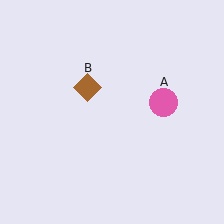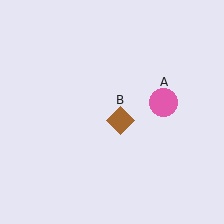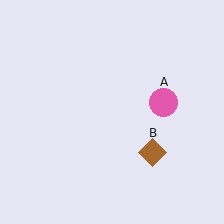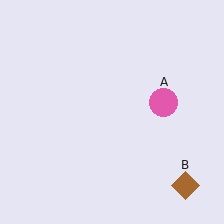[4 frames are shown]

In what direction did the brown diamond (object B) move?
The brown diamond (object B) moved down and to the right.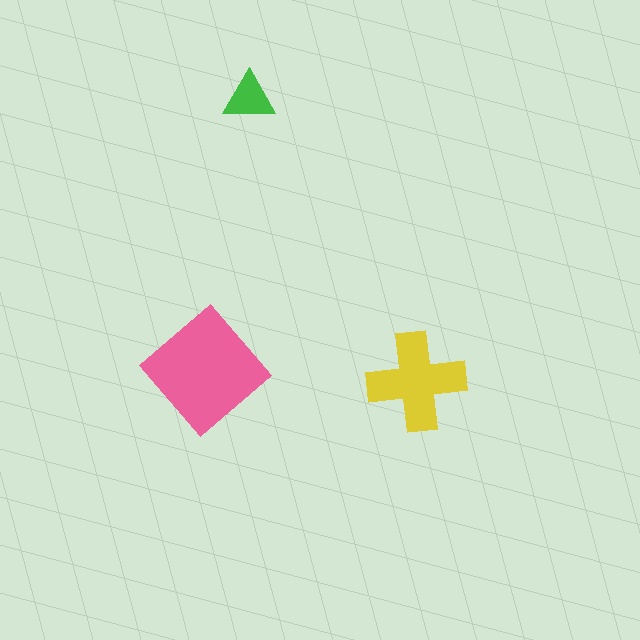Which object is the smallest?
The green triangle.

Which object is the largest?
The pink diamond.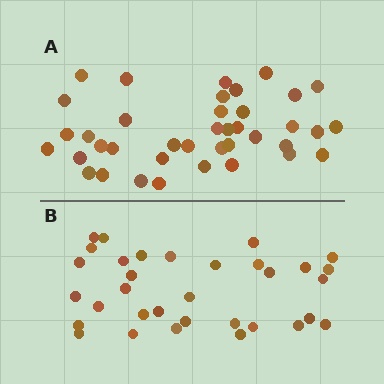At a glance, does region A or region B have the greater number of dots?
Region A (the top region) has more dots.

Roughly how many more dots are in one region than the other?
Region A has about 6 more dots than region B.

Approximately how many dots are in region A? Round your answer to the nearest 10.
About 40 dots. (The exact count is 39, which rounds to 40.)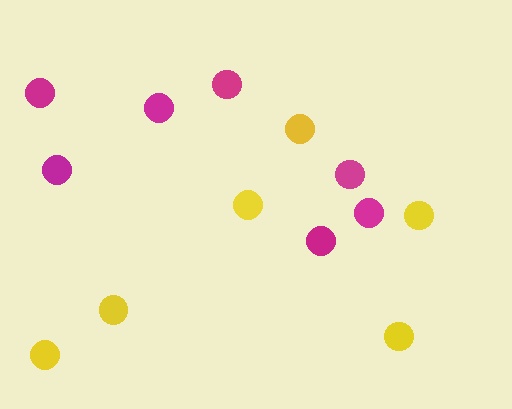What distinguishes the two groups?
There are 2 groups: one group of magenta circles (7) and one group of yellow circles (6).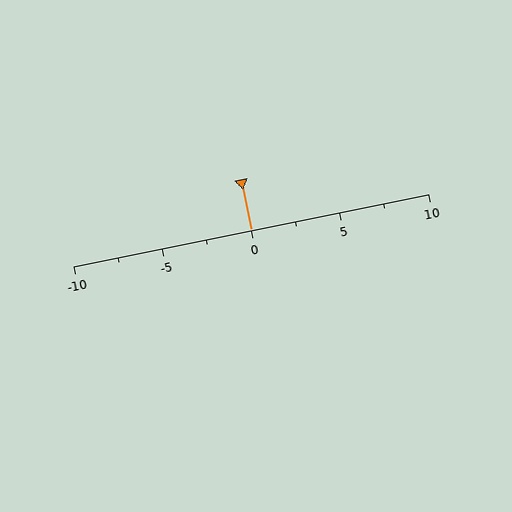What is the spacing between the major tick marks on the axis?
The major ticks are spaced 5 apart.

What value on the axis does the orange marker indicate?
The marker indicates approximately 0.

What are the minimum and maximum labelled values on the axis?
The axis runs from -10 to 10.